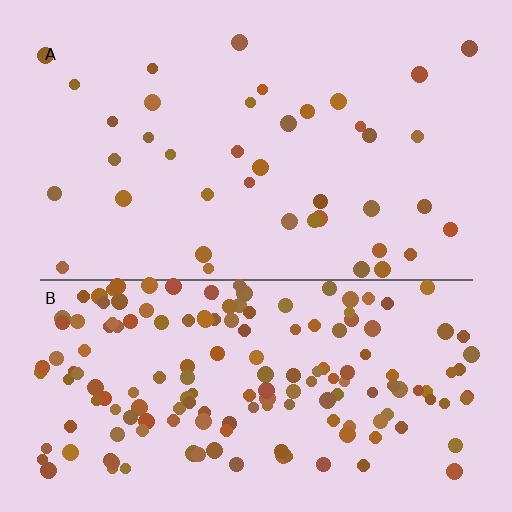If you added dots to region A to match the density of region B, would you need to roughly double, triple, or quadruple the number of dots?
Approximately quadruple.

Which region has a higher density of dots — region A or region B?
B (the bottom).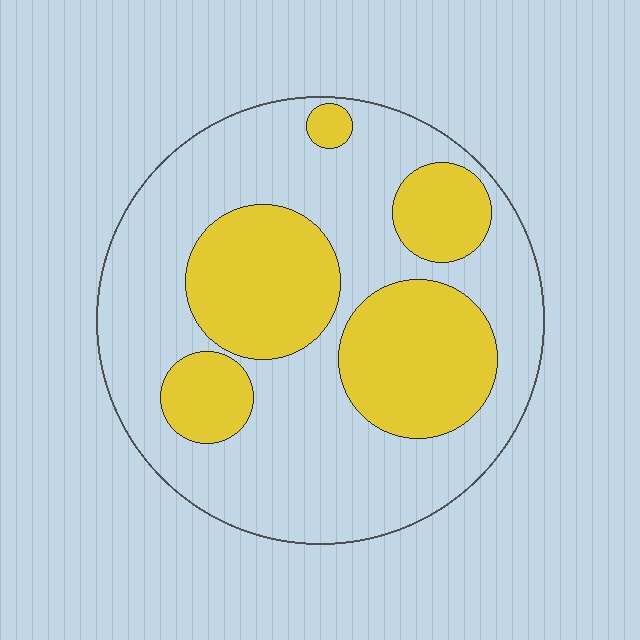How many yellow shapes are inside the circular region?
5.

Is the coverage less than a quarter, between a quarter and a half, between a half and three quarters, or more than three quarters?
Between a quarter and a half.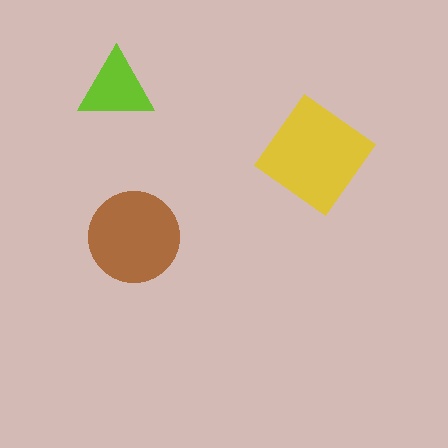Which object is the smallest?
The lime triangle.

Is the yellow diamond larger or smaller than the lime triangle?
Larger.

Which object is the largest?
The yellow diamond.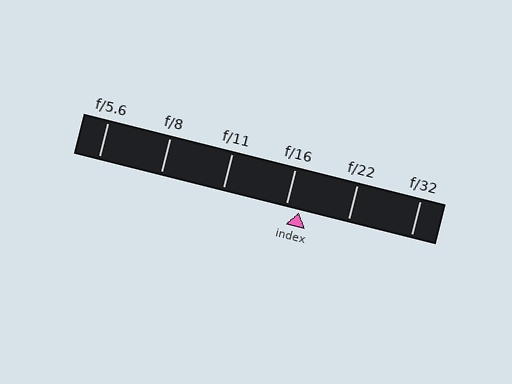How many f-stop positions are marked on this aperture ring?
There are 6 f-stop positions marked.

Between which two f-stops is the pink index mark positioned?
The index mark is between f/16 and f/22.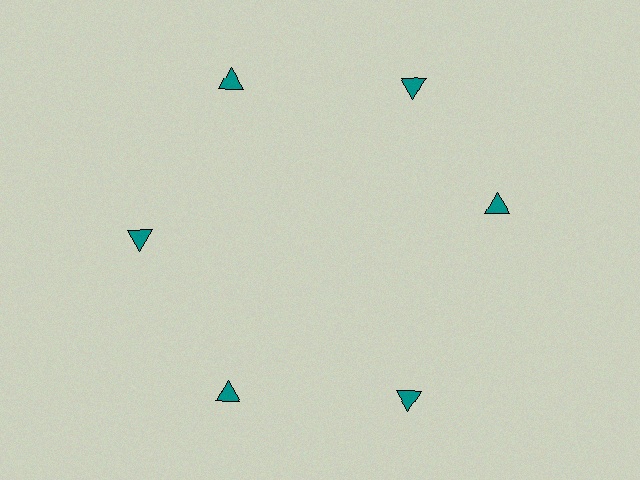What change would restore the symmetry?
The symmetry would be restored by rotating it back into even spacing with its neighbors so that all 6 triangles sit at equal angles and equal distance from the center.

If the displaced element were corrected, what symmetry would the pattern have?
It would have 6-fold rotational symmetry — the pattern would map onto itself every 60 degrees.